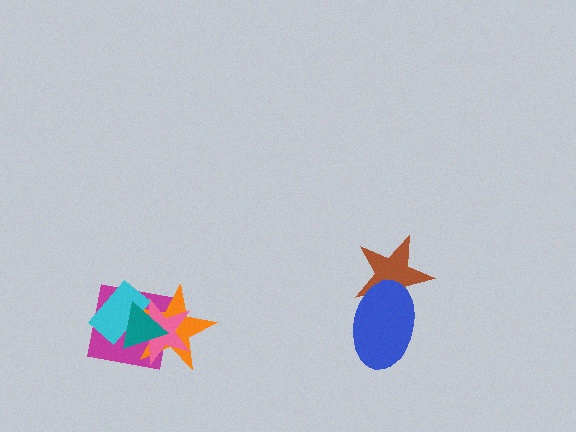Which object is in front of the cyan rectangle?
The teal triangle is in front of the cyan rectangle.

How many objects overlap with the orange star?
4 objects overlap with the orange star.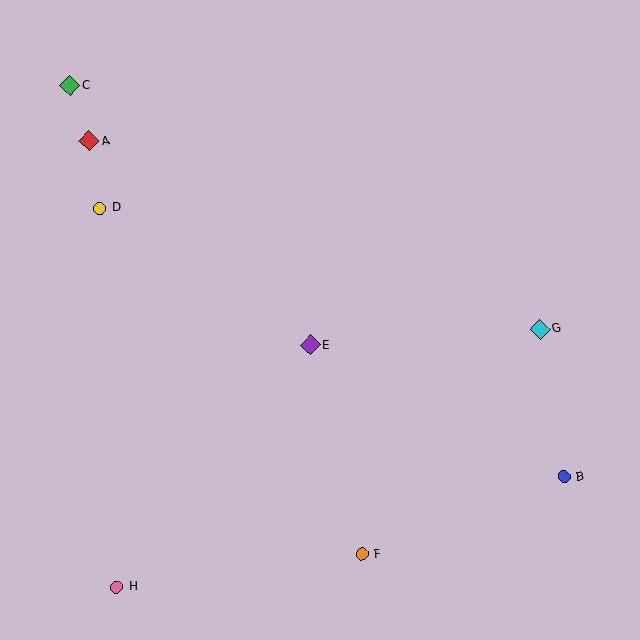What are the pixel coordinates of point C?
Point C is at (70, 86).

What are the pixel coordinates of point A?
Point A is at (89, 141).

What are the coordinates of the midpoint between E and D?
The midpoint between E and D is at (205, 277).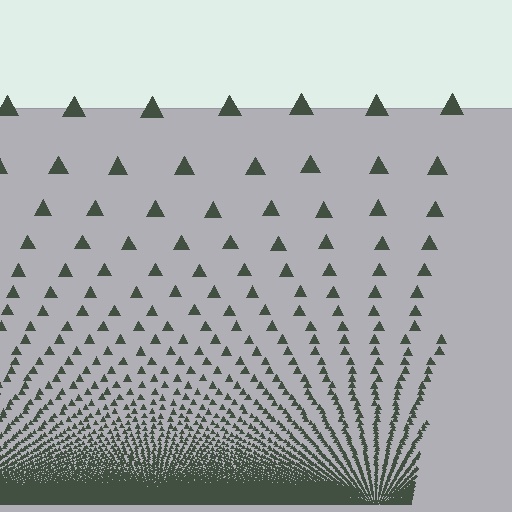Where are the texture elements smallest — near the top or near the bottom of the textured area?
Near the bottom.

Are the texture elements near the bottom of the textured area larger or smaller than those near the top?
Smaller. The gradient is inverted — elements near the bottom are smaller and denser.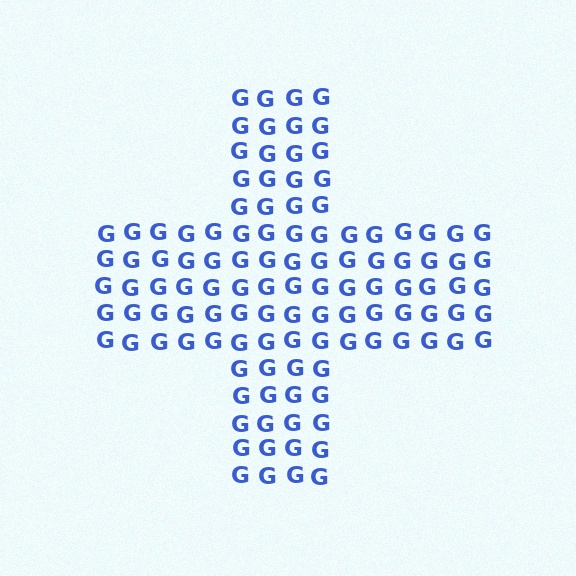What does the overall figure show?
The overall figure shows a cross.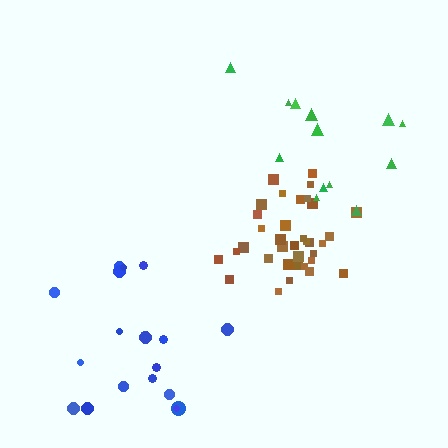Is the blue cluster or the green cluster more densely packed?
Green.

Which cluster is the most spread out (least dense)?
Blue.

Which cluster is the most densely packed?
Brown.